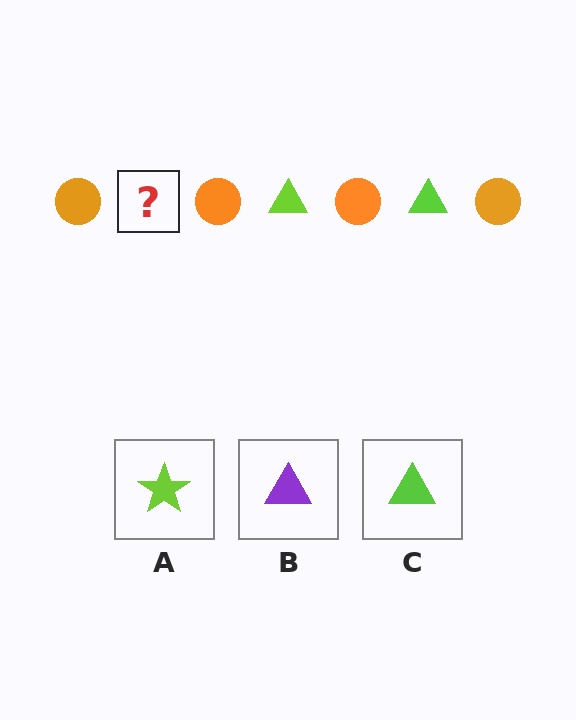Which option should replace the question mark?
Option C.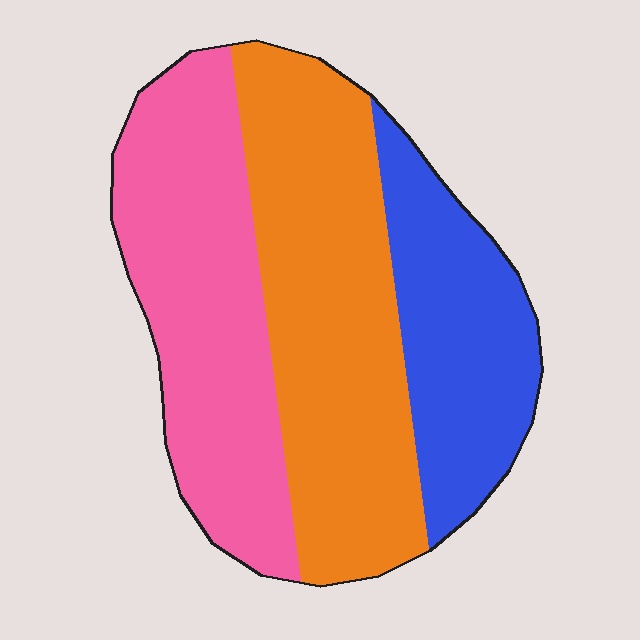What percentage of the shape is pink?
Pink covers roughly 35% of the shape.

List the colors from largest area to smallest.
From largest to smallest: orange, pink, blue.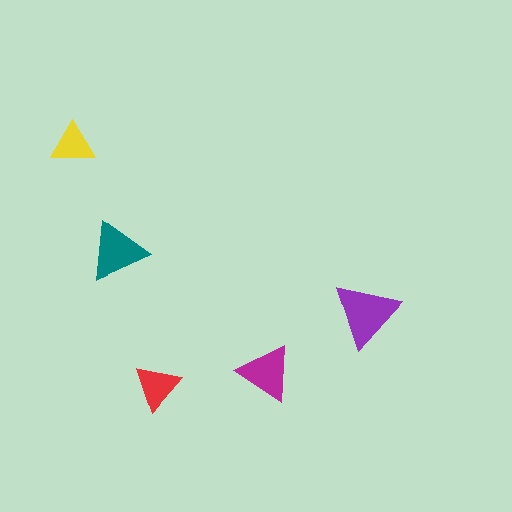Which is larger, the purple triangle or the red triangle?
The purple one.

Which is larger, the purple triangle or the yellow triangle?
The purple one.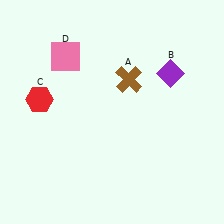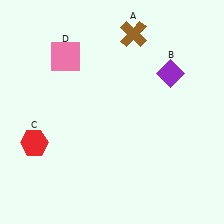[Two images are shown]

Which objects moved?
The objects that moved are: the brown cross (A), the red hexagon (C).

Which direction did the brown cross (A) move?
The brown cross (A) moved up.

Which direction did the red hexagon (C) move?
The red hexagon (C) moved down.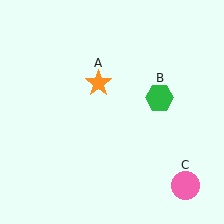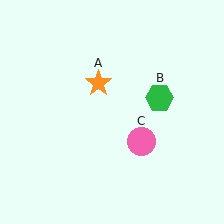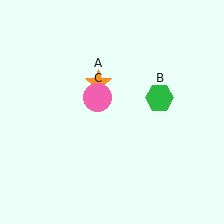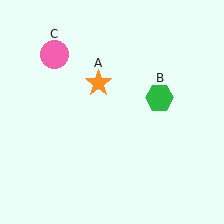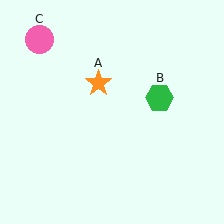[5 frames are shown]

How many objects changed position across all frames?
1 object changed position: pink circle (object C).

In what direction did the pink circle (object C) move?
The pink circle (object C) moved up and to the left.